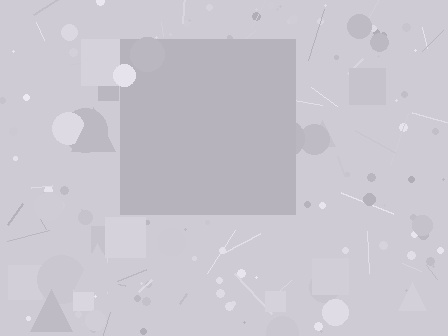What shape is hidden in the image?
A square is hidden in the image.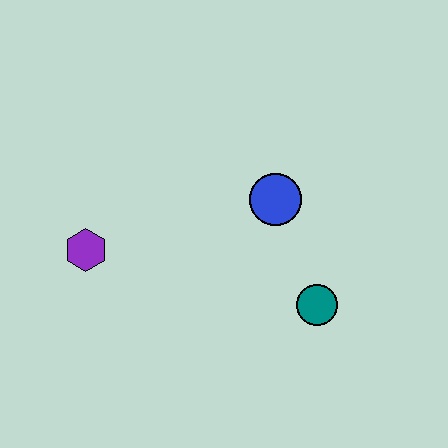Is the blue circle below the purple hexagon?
No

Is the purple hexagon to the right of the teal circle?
No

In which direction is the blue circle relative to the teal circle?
The blue circle is above the teal circle.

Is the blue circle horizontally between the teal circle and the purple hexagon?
Yes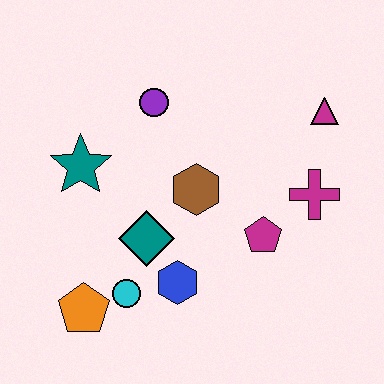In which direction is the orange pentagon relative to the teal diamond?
The orange pentagon is below the teal diamond.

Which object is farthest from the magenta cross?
The orange pentagon is farthest from the magenta cross.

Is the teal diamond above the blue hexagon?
Yes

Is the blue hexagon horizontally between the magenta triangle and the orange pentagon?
Yes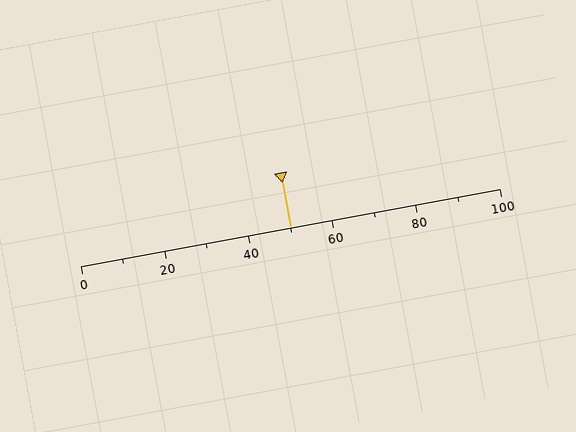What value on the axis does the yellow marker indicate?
The marker indicates approximately 50.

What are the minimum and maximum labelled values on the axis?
The axis runs from 0 to 100.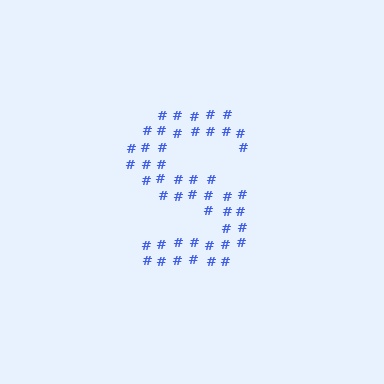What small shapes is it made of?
It is made of small hash symbols.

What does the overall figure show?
The overall figure shows the letter S.